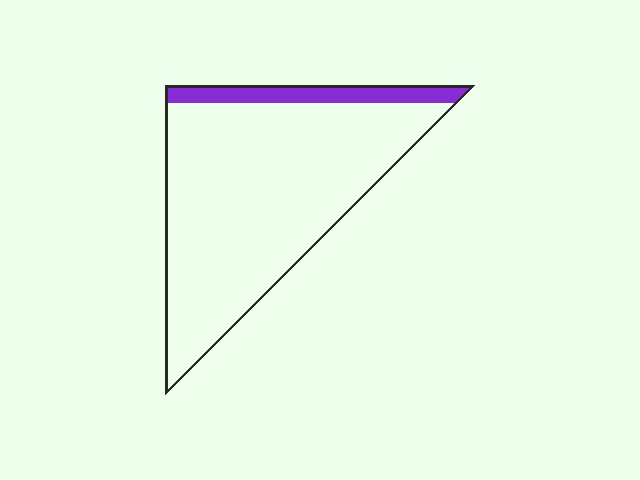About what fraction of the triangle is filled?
About one eighth (1/8).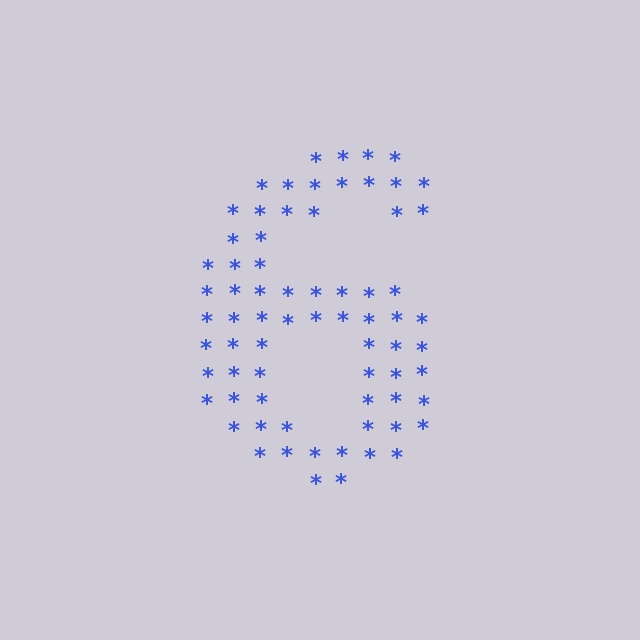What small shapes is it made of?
It is made of small asterisks.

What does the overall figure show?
The overall figure shows the digit 6.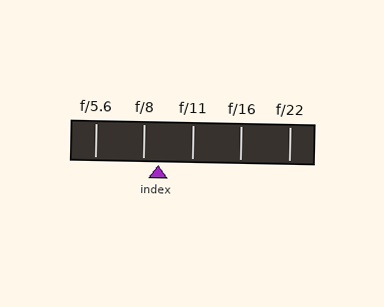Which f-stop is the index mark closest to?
The index mark is closest to f/8.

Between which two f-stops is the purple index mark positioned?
The index mark is between f/8 and f/11.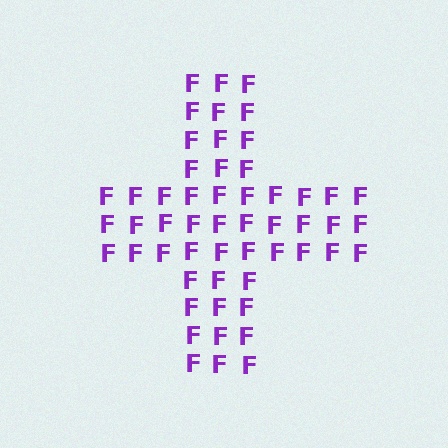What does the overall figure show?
The overall figure shows a cross.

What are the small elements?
The small elements are letter F's.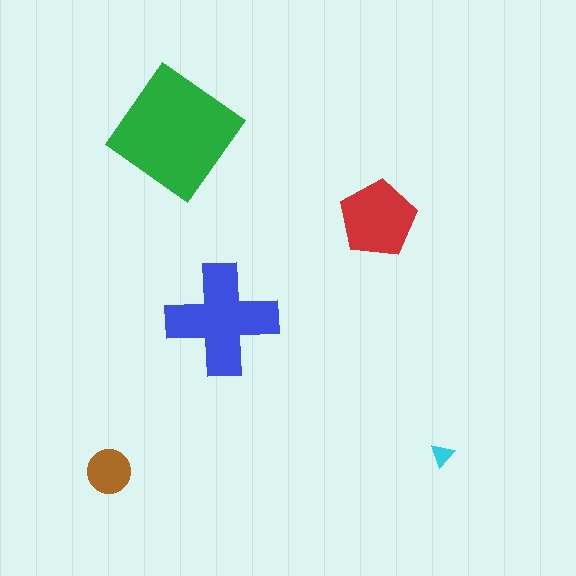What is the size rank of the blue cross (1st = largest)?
2nd.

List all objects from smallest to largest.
The cyan triangle, the brown circle, the red pentagon, the blue cross, the green diamond.